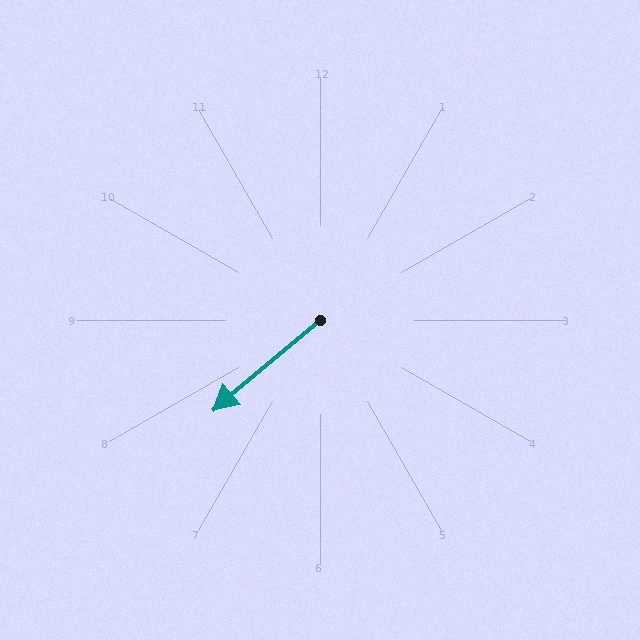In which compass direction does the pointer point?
Southwest.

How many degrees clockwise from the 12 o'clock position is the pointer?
Approximately 230 degrees.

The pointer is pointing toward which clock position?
Roughly 8 o'clock.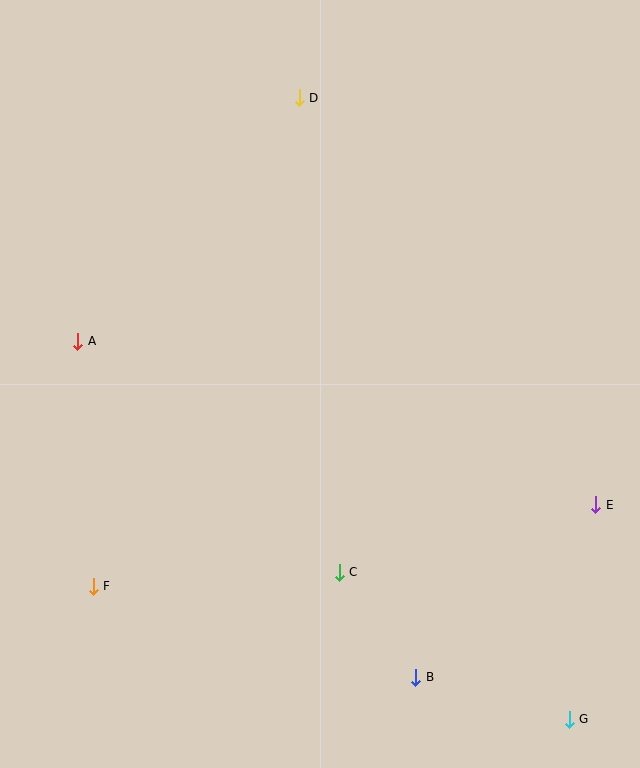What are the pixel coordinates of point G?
Point G is at (569, 719).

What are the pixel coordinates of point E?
Point E is at (596, 505).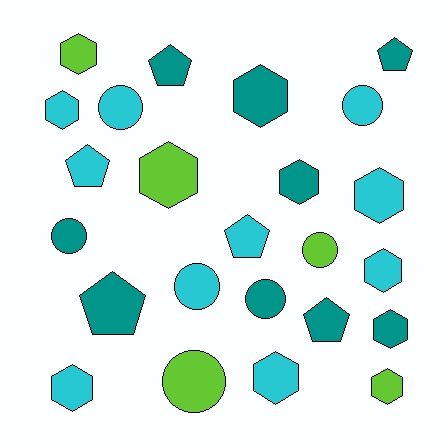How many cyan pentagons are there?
There are 2 cyan pentagons.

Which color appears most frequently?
Cyan, with 10 objects.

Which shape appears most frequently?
Hexagon, with 11 objects.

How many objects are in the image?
There are 24 objects.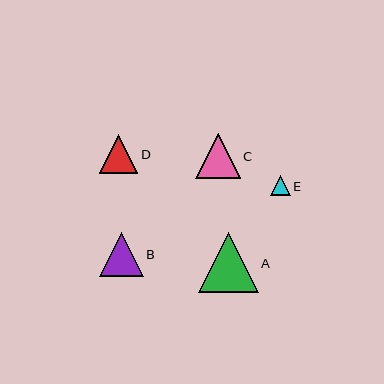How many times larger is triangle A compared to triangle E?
Triangle A is approximately 3.0 times the size of triangle E.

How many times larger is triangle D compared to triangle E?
Triangle D is approximately 1.9 times the size of triangle E.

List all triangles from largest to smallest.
From largest to smallest: A, C, B, D, E.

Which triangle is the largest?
Triangle A is the largest with a size of approximately 60 pixels.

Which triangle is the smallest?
Triangle E is the smallest with a size of approximately 20 pixels.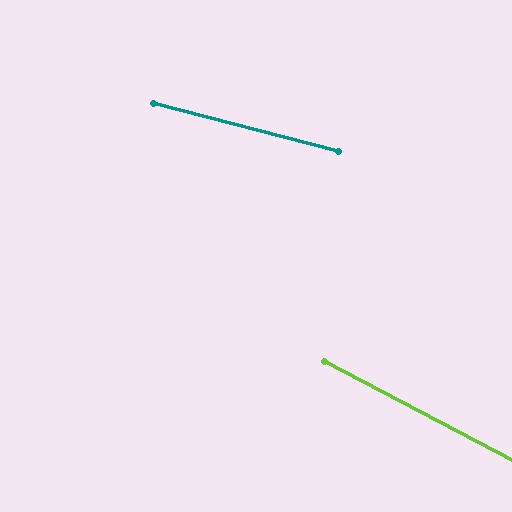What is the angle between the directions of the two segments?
Approximately 13 degrees.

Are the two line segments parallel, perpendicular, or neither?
Neither parallel nor perpendicular — they differ by about 13°.